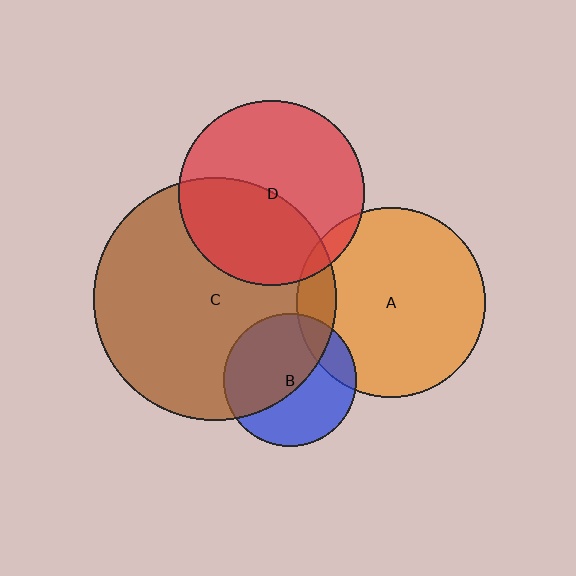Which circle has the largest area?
Circle C (brown).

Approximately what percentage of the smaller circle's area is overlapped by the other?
Approximately 5%.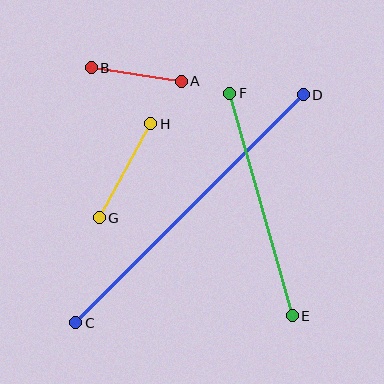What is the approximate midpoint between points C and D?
The midpoint is at approximately (190, 209) pixels.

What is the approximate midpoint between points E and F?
The midpoint is at approximately (261, 204) pixels.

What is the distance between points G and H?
The distance is approximately 107 pixels.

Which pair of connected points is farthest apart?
Points C and D are farthest apart.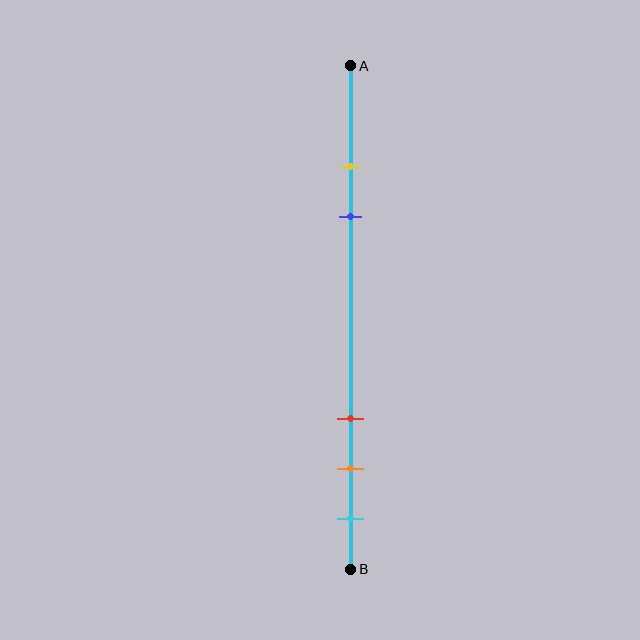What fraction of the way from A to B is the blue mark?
The blue mark is approximately 30% (0.3) of the way from A to B.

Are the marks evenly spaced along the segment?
No, the marks are not evenly spaced.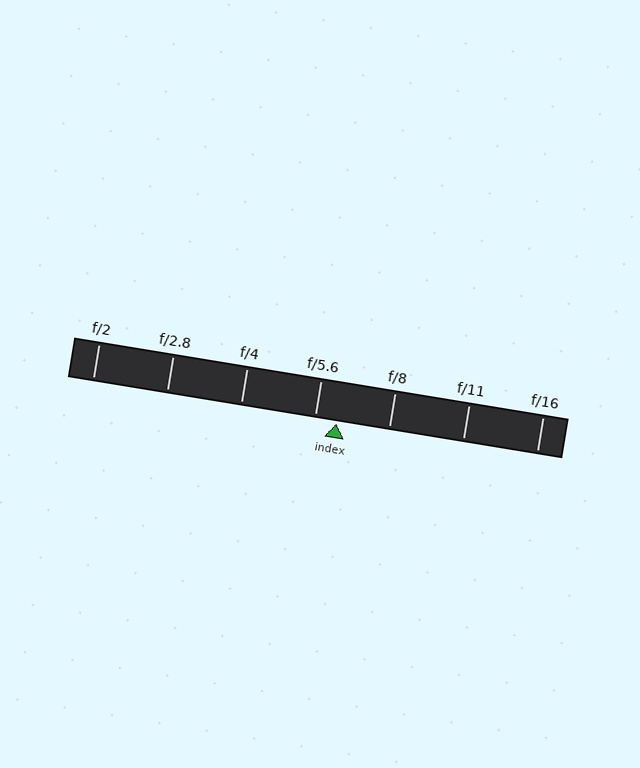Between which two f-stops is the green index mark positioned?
The index mark is between f/5.6 and f/8.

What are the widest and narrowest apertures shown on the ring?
The widest aperture shown is f/2 and the narrowest is f/16.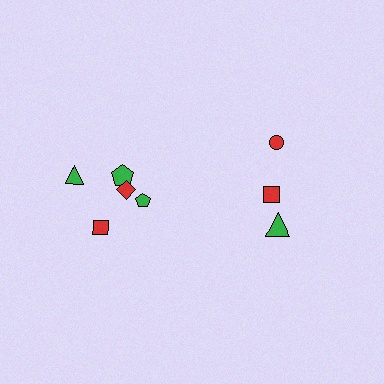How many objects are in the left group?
There are 5 objects.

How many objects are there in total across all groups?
There are 8 objects.